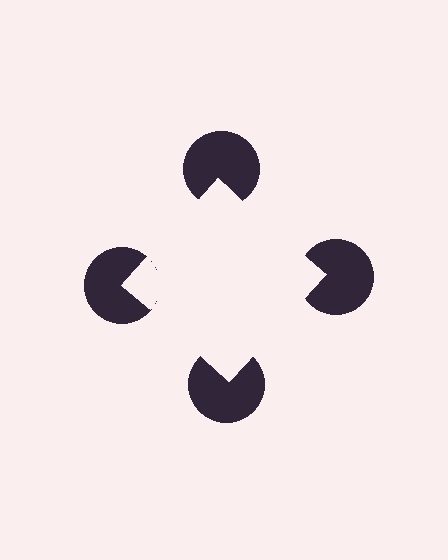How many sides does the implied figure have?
4 sides.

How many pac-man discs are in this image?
There are 4 — one at each vertex of the illusory square.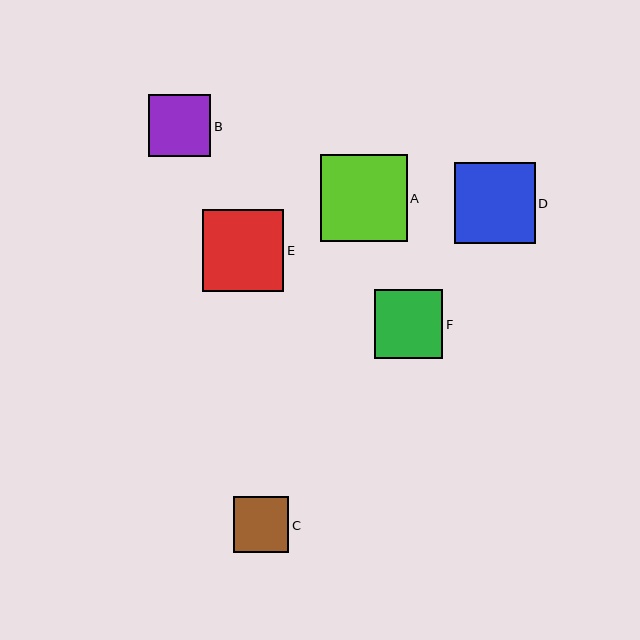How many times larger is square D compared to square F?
Square D is approximately 1.2 times the size of square F.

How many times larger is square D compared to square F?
Square D is approximately 1.2 times the size of square F.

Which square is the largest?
Square A is the largest with a size of approximately 87 pixels.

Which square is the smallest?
Square C is the smallest with a size of approximately 55 pixels.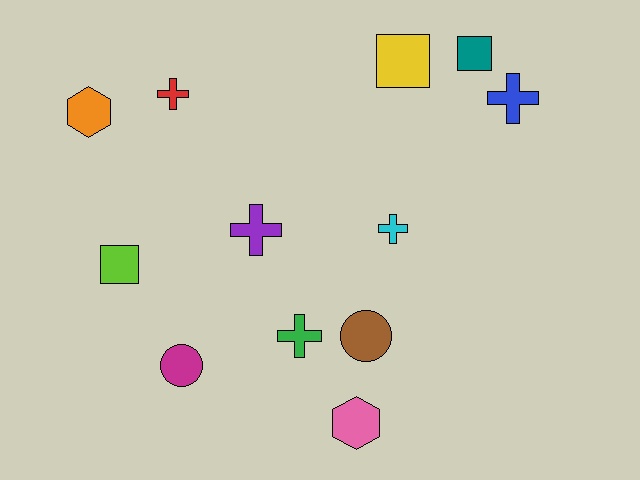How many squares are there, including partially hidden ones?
There are 3 squares.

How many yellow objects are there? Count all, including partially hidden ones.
There is 1 yellow object.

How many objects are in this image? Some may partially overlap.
There are 12 objects.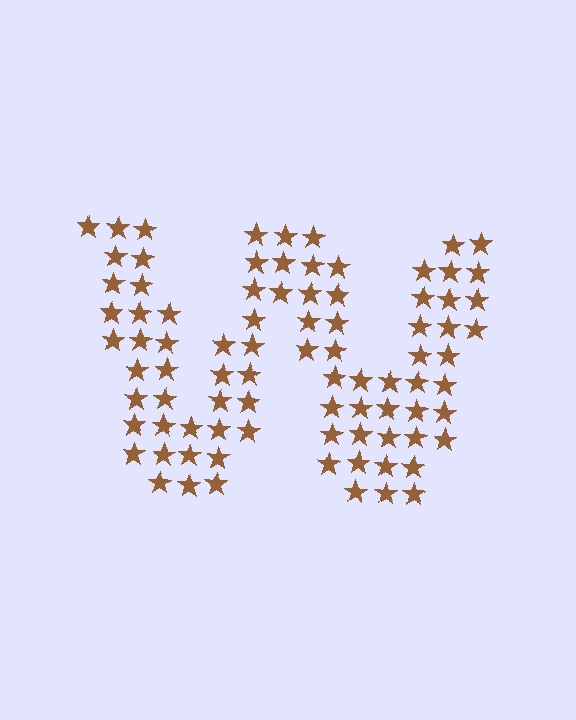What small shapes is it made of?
It is made of small stars.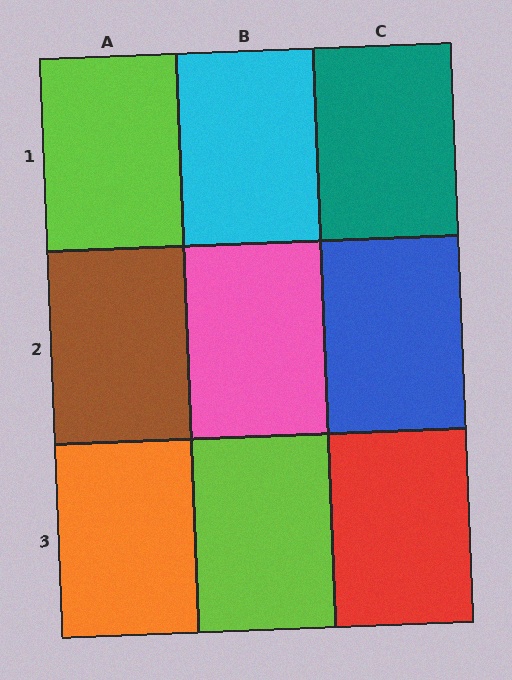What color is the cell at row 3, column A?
Orange.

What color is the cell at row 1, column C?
Teal.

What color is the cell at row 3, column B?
Lime.